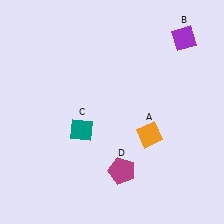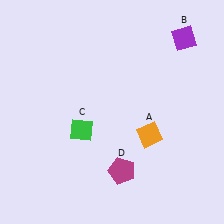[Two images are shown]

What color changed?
The diamond (C) changed from teal in Image 1 to green in Image 2.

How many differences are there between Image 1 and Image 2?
There is 1 difference between the two images.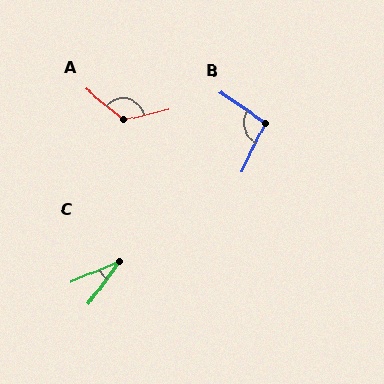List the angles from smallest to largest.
C (31°), B (99°), A (128°).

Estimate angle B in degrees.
Approximately 99 degrees.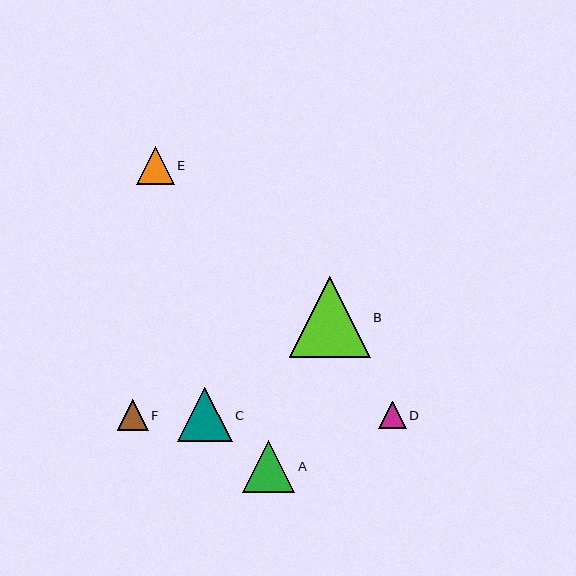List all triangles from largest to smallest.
From largest to smallest: B, C, A, E, F, D.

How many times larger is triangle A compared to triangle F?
Triangle A is approximately 1.7 times the size of triangle F.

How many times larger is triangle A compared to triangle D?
Triangle A is approximately 1.9 times the size of triangle D.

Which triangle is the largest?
Triangle B is the largest with a size of approximately 80 pixels.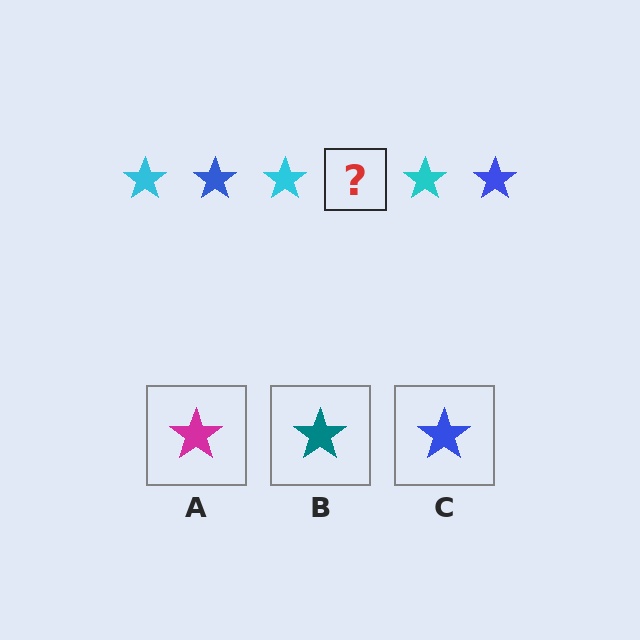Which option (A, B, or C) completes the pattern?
C.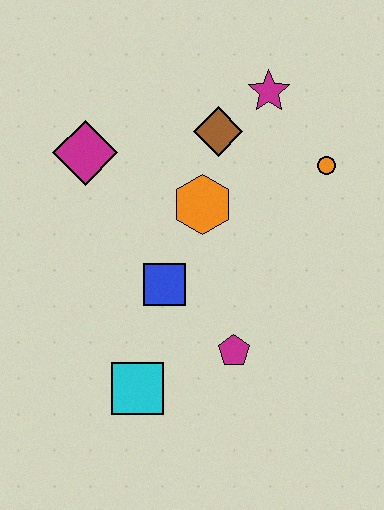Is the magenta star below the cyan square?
No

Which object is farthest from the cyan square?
The magenta star is farthest from the cyan square.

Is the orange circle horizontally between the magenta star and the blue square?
No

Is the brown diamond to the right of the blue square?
Yes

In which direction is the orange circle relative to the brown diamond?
The orange circle is to the right of the brown diamond.